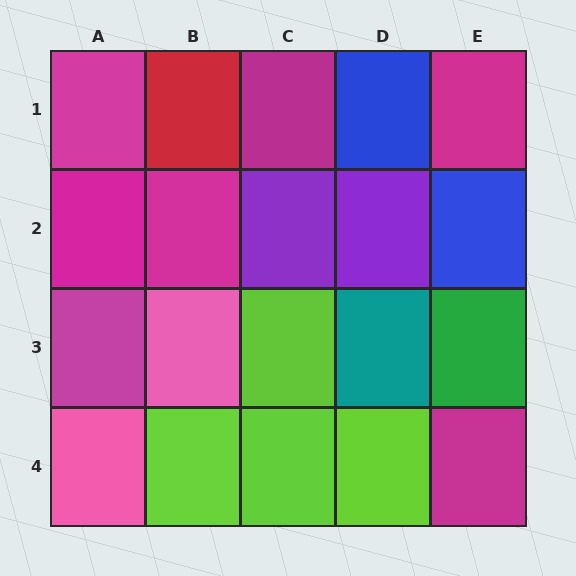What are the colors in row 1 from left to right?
Magenta, red, magenta, blue, magenta.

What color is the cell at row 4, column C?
Lime.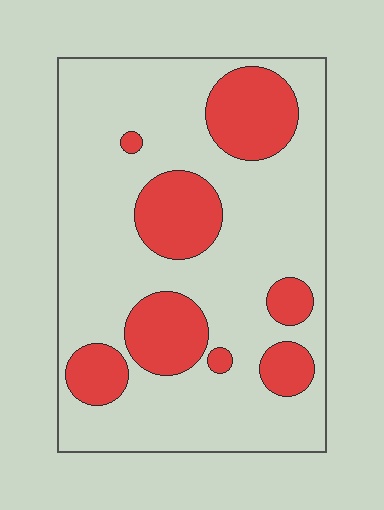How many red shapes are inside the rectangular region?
8.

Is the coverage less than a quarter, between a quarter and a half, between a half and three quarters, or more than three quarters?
Between a quarter and a half.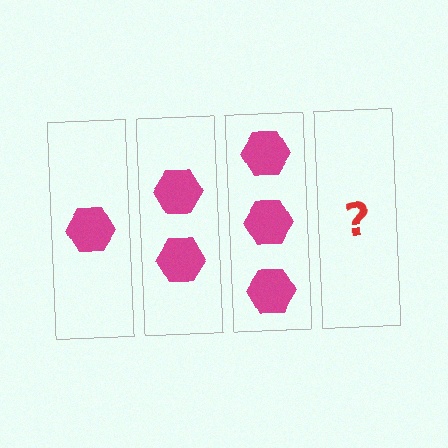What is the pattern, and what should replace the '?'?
The pattern is that each step adds one more hexagon. The '?' should be 4 hexagons.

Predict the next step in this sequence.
The next step is 4 hexagons.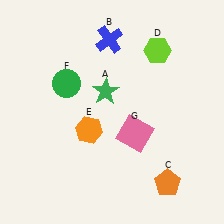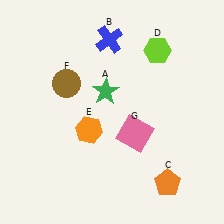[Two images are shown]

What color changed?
The circle (F) changed from green in Image 1 to brown in Image 2.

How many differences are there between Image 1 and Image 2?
There is 1 difference between the two images.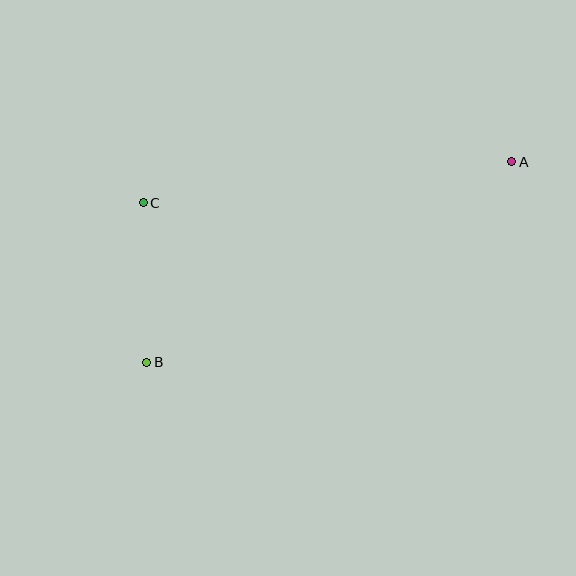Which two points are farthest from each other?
Points A and B are farthest from each other.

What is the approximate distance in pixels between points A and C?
The distance between A and C is approximately 370 pixels.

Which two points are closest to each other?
Points B and C are closest to each other.